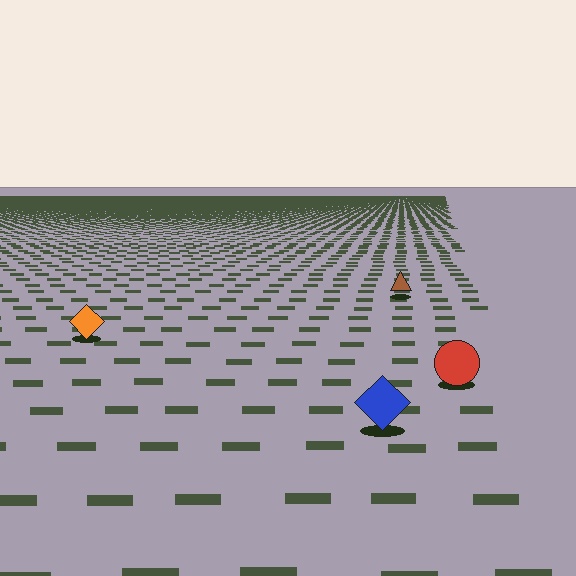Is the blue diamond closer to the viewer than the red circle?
Yes. The blue diamond is closer — you can tell from the texture gradient: the ground texture is coarser near it.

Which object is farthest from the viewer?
The brown triangle is farthest from the viewer. It appears smaller and the ground texture around it is denser.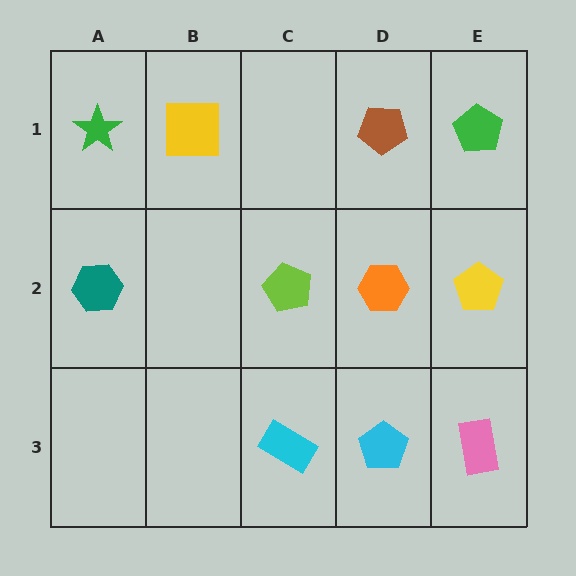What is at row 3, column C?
A cyan rectangle.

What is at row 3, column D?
A cyan pentagon.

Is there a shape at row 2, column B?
No, that cell is empty.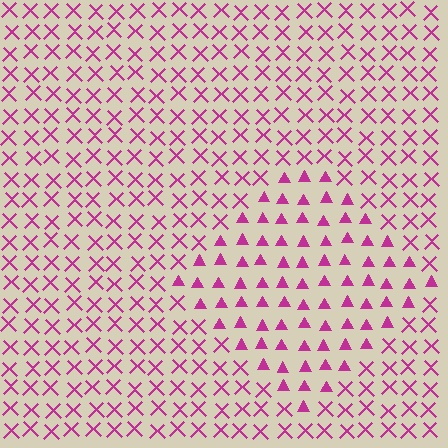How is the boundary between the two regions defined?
The boundary is defined by a change in element shape: triangles inside vs. X marks outside. All elements share the same color and spacing.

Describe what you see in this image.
The image is filled with small magenta elements arranged in a uniform grid. A diamond-shaped region contains triangles, while the surrounding area contains X marks. The boundary is defined purely by the change in element shape.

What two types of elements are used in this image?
The image uses triangles inside the diamond region and X marks outside it.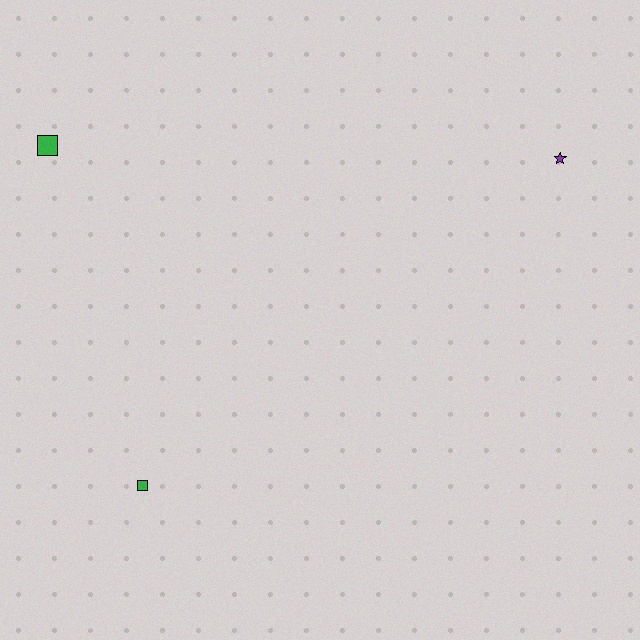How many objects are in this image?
There are 3 objects.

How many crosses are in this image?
There are no crosses.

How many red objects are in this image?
There are no red objects.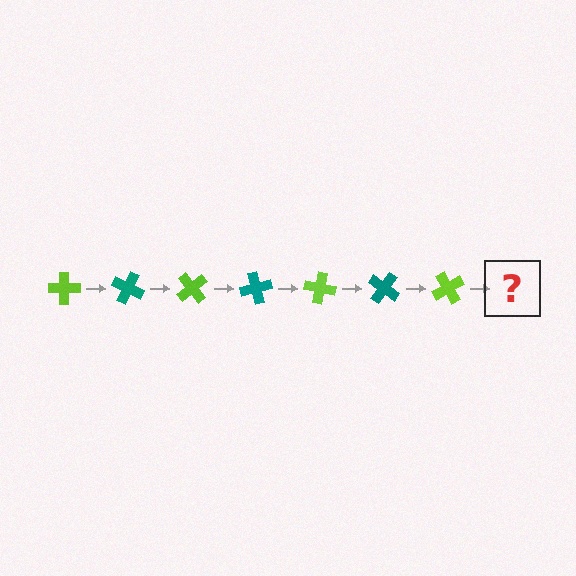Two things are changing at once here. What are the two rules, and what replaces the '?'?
The two rules are that it rotates 25 degrees each step and the color cycles through lime and teal. The '?' should be a teal cross, rotated 175 degrees from the start.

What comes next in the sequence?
The next element should be a teal cross, rotated 175 degrees from the start.